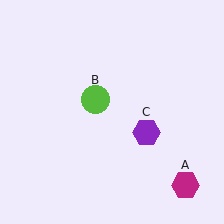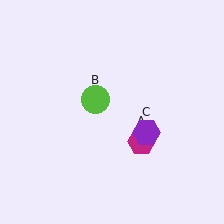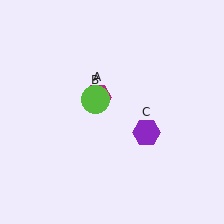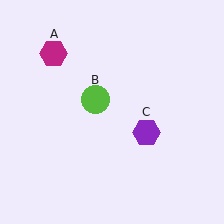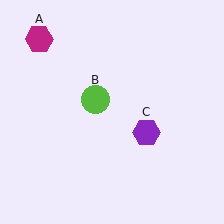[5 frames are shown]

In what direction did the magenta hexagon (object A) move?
The magenta hexagon (object A) moved up and to the left.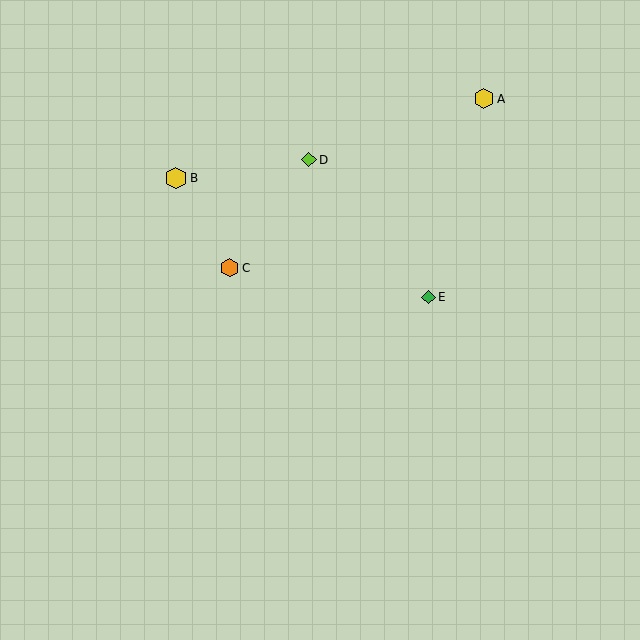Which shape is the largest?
The yellow hexagon (labeled B) is the largest.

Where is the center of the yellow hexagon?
The center of the yellow hexagon is at (176, 178).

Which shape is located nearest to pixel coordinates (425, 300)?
The green diamond (labeled E) at (429, 297) is nearest to that location.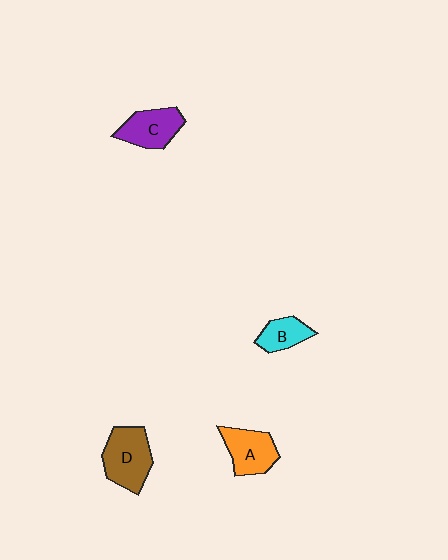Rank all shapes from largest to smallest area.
From largest to smallest: D (brown), A (orange), C (purple), B (cyan).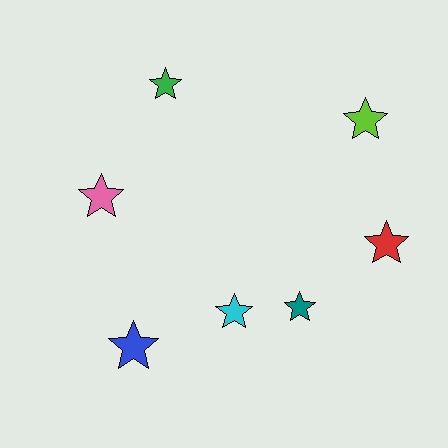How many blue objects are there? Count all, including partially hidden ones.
There is 1 blue object.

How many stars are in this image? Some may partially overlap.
There are 7 stars.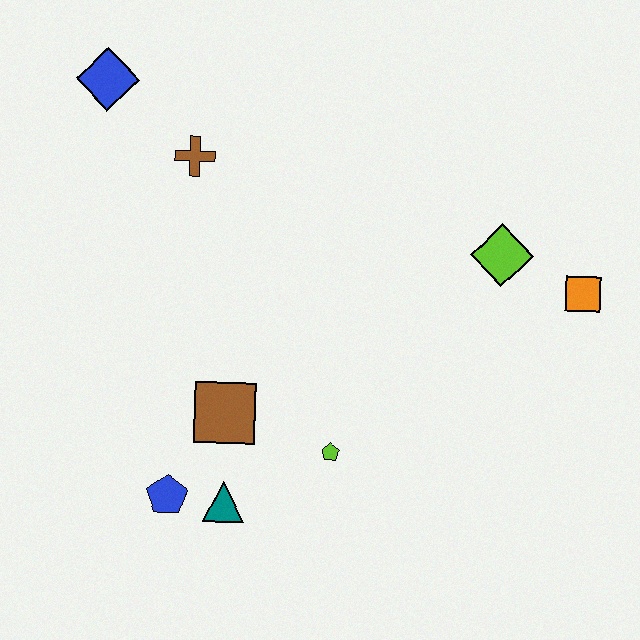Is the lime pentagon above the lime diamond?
No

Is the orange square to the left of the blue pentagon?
No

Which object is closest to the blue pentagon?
The teal triangle is closest to the blue pentagon.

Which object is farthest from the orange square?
The blue diamond is farthest from the orange square.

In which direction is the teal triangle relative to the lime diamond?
The teal triangle is to the left of the lime diamond.